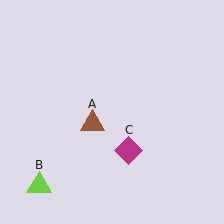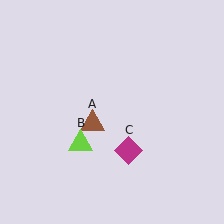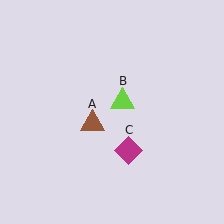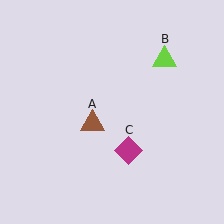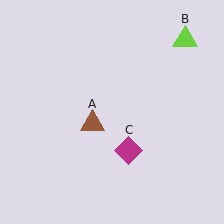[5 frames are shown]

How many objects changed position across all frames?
1 object changed position: lime triangle (object B).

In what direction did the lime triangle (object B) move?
The lime triangle (object B) moved up and to the right.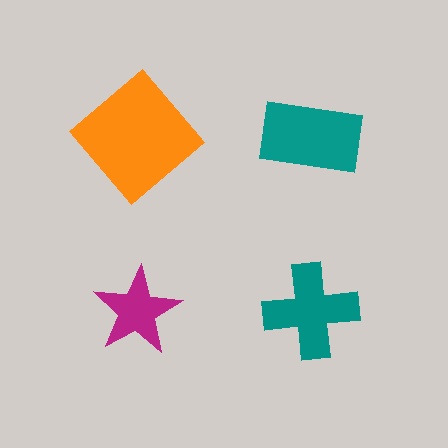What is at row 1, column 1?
An orange diamond.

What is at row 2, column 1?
A magenta star.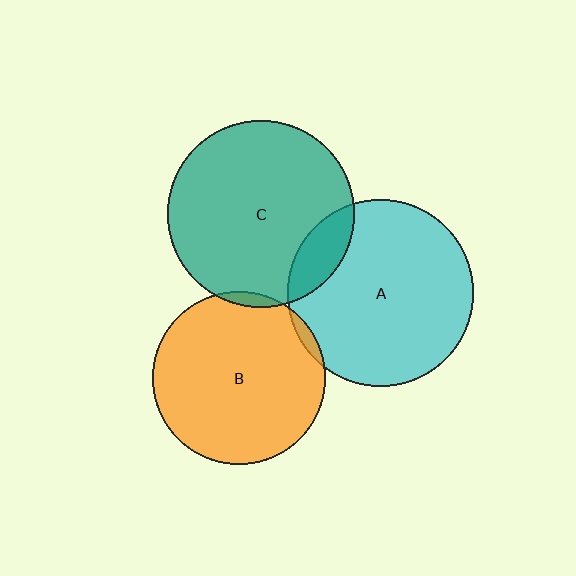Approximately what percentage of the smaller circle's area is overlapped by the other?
Approximately 5%.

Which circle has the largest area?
Circle C (teal).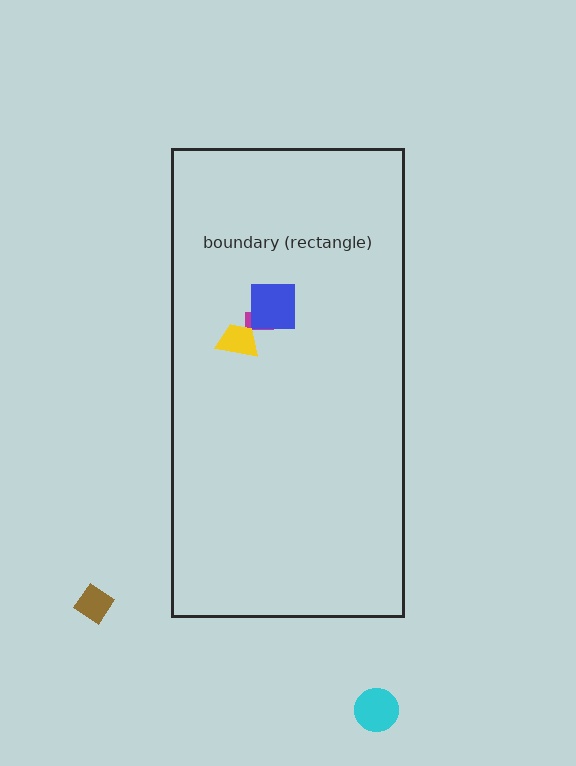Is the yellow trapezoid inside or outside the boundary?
Inside.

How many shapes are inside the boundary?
3 inside, 2 outside.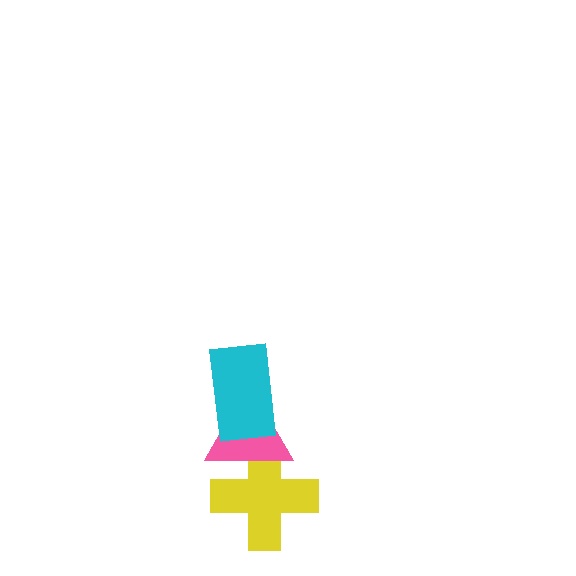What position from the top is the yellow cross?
The yellow cross is 3rd from the top.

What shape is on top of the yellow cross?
The pink triangle is on top of the yellow cross.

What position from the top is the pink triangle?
The pink triangle is 2nd from the top.